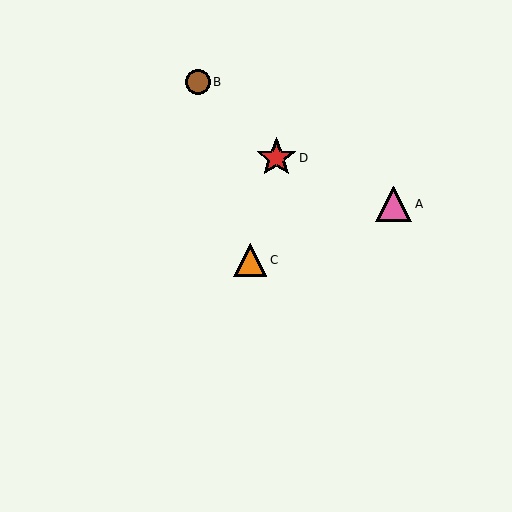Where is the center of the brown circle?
The center of the brown circle is at (198, 82).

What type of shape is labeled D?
Shape D is a red star.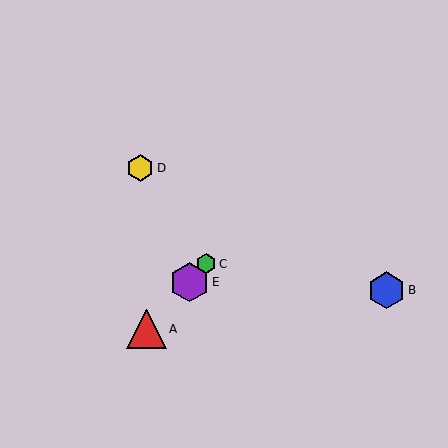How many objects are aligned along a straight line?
3 objects (A, C, E) are aligned along a straight line.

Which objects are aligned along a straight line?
Objects A, C, E are aligned along a straight line.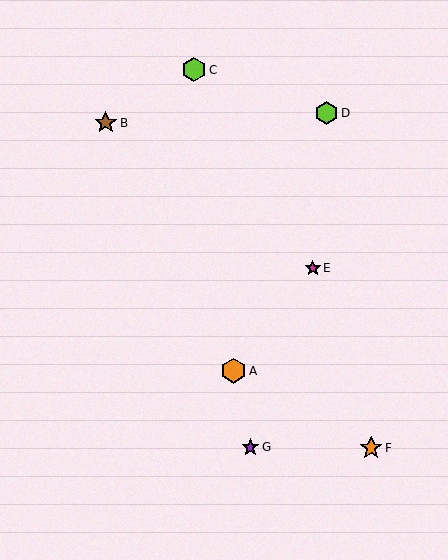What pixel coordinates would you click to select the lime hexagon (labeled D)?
Click at (327, 113) to select the lime hexagon D.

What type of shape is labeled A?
Shape A is an orange hexagon.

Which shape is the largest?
The orange hexagon (labeled A) is the largest.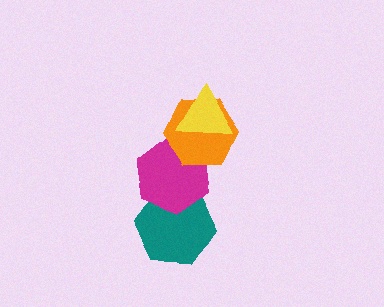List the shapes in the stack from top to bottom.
From top to bottom: the yellow triangle, the orange hexagon, the magenta hexagon, the teal hexagon.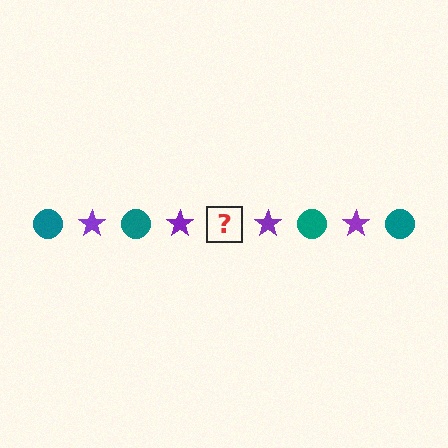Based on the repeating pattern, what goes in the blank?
The blank should be a teal circle.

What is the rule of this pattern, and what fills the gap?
The rule is that the pattern alternates between teal circle and purple star. The gap should be filled with a teal circle.